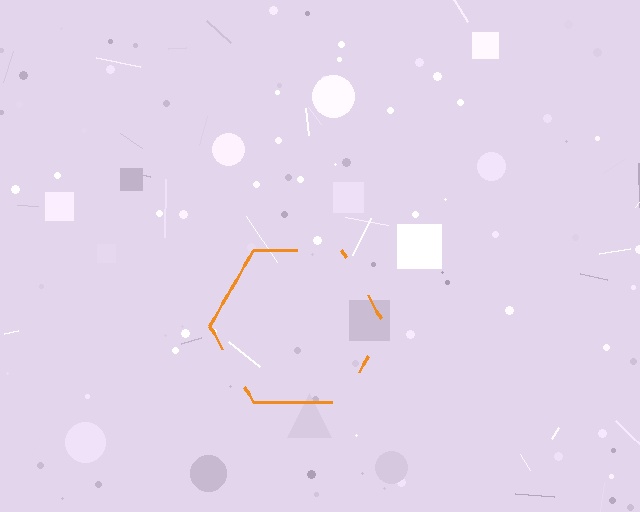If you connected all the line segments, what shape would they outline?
They would outline a hexagon.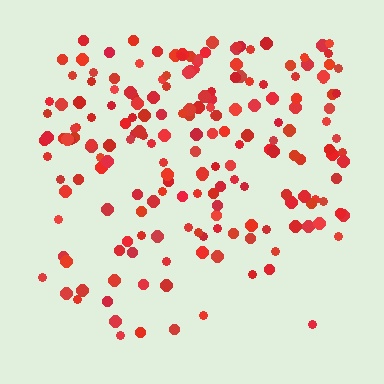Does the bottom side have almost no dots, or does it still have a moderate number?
Still a moderate number, just noticeably fewer than the top.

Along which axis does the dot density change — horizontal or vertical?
Vertical.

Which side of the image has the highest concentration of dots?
The top.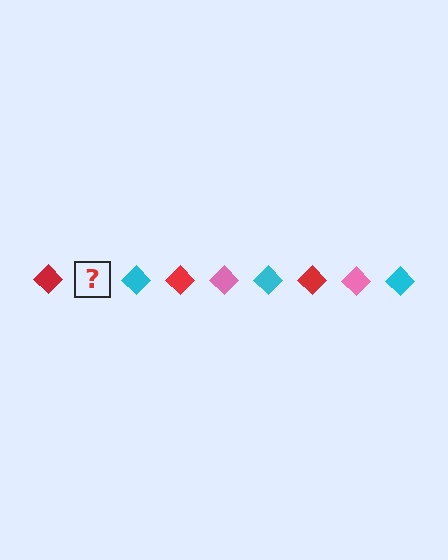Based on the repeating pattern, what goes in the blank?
The blank should be a pink diamond.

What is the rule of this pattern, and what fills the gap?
The rule is that the pattern cycles through red, pink, cyan diamonds. The gap should be filled with a pink diamond.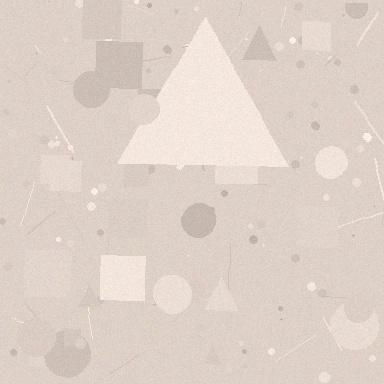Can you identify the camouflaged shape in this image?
The camouflaged shape is a triangle.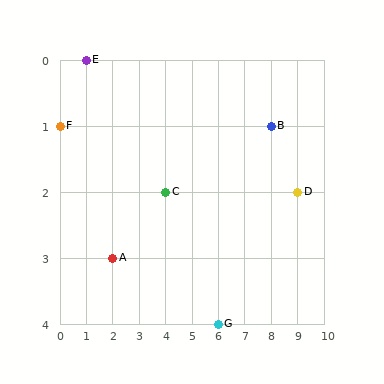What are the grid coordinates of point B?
Point B is at grid coordinates (8, 1).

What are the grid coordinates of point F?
Point F is at grid coordinates (0, 1).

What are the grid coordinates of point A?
Point A is at grid coordinates (2, 3).